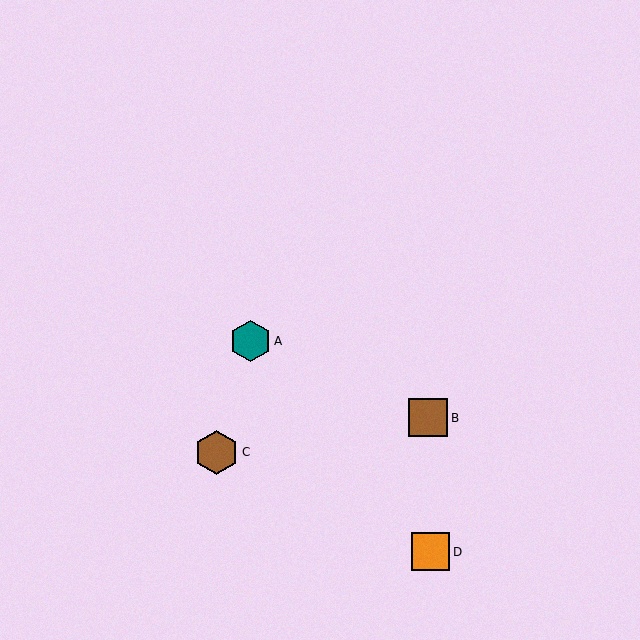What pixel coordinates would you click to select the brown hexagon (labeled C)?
Click at (217, 452) to select the brown hexagon C.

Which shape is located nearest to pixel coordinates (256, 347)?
The teal hexagon (labeled A) at (250, 341) is nearest to that location.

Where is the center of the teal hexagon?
The center of the teal hexagon is at (250, 341).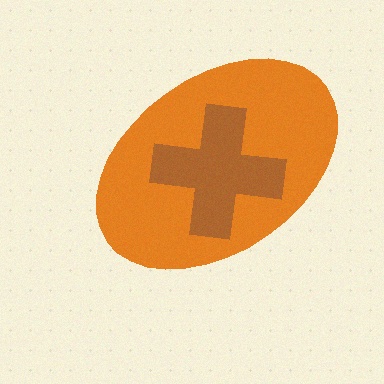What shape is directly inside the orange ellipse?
The brown cross.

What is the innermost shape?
The brown cross.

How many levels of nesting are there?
2.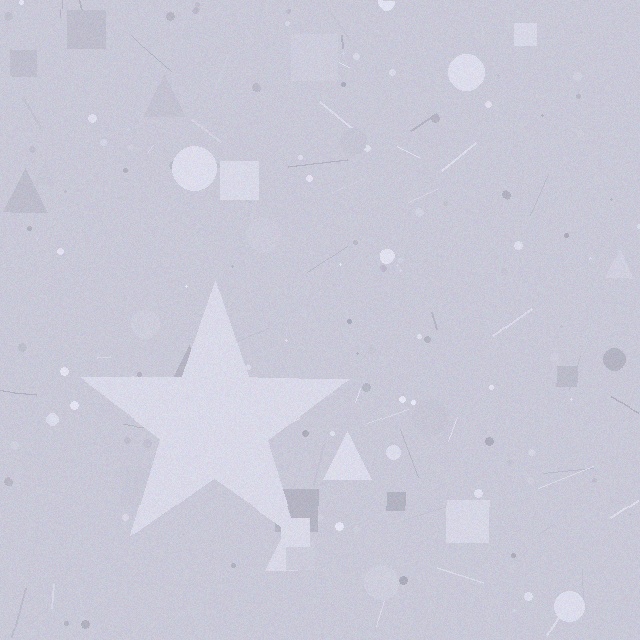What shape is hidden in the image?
A star is hidden in the image.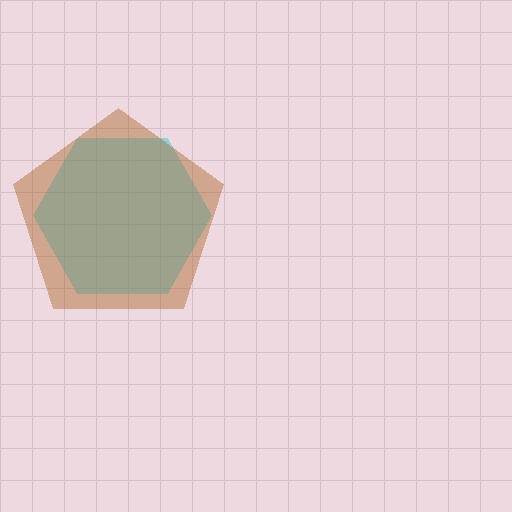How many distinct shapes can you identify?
There are 2 distinct shapes: a cyan hexagon, a brown pentagon.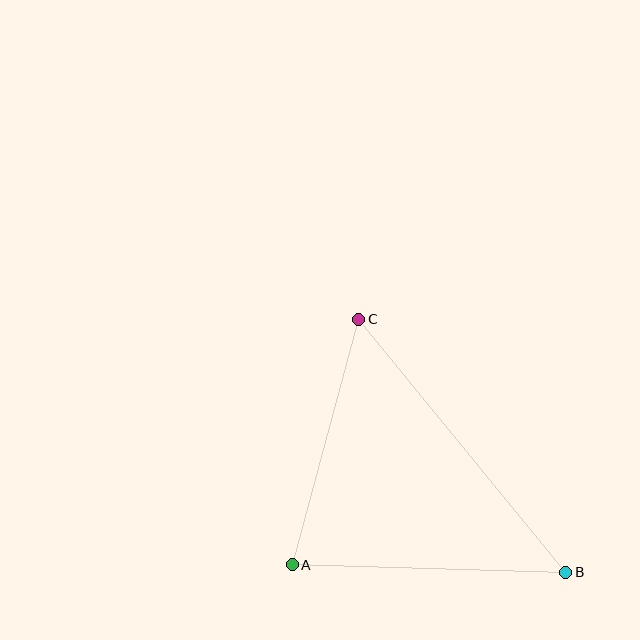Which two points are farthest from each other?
Points B and C are farthest from each other.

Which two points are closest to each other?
Points A and C are closest to each other.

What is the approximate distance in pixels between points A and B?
The distance between A and B is approximately 274 pixels.